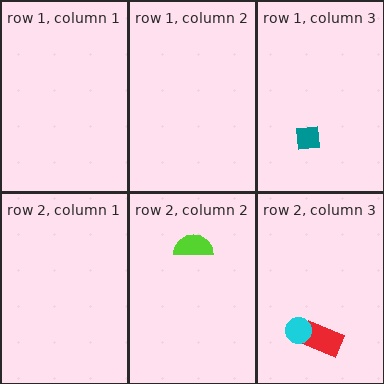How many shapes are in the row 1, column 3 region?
1.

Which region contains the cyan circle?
The row 2, column 3 region.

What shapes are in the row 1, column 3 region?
The teal square.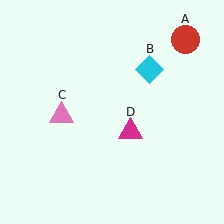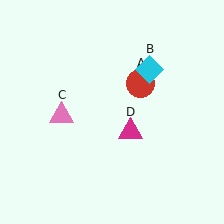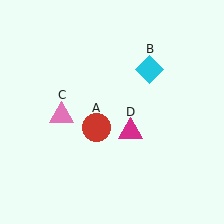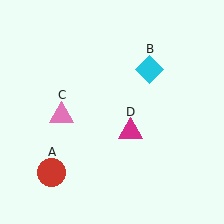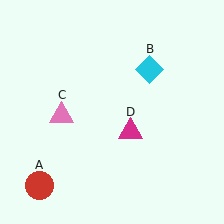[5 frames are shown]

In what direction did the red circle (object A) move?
The red circle (object A) moved down and to the left.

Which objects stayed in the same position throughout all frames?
Cyan diamond (object B) and pink triangle (object C) and magenta triangle (object D) remained stationary.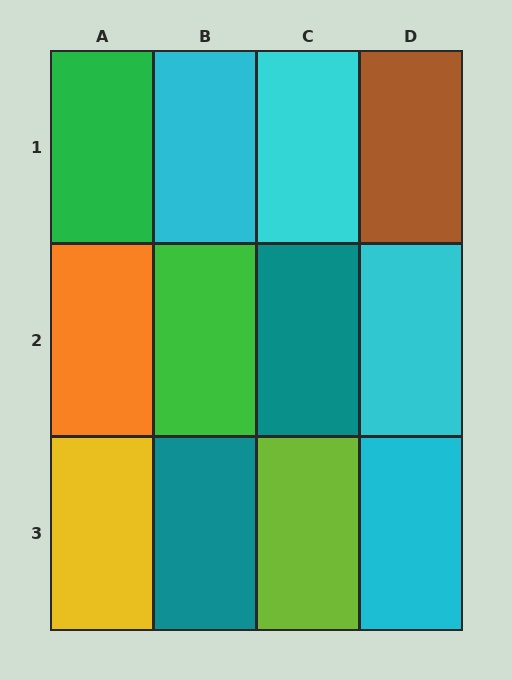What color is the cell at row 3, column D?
Cyan.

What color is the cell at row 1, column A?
Green.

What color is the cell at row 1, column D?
Brown.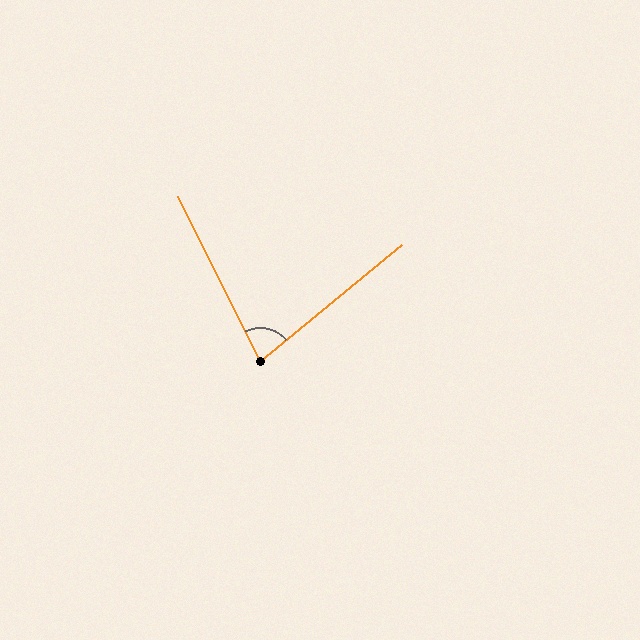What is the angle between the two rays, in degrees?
Approximately 77 degrees.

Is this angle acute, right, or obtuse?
It is acute.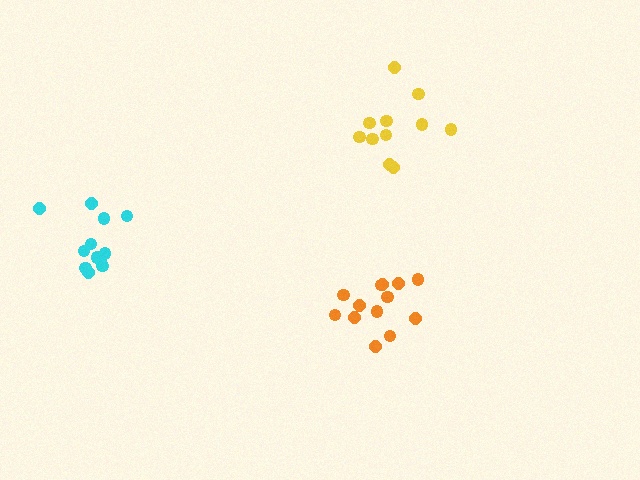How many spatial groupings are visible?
There are 3 spatial groupings.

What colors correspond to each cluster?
The clusters are colored: orange, yellow, cyan.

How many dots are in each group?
Group 1: 13 dots, Group 2: 11 dots, Group 3: 12 dots (36 total).